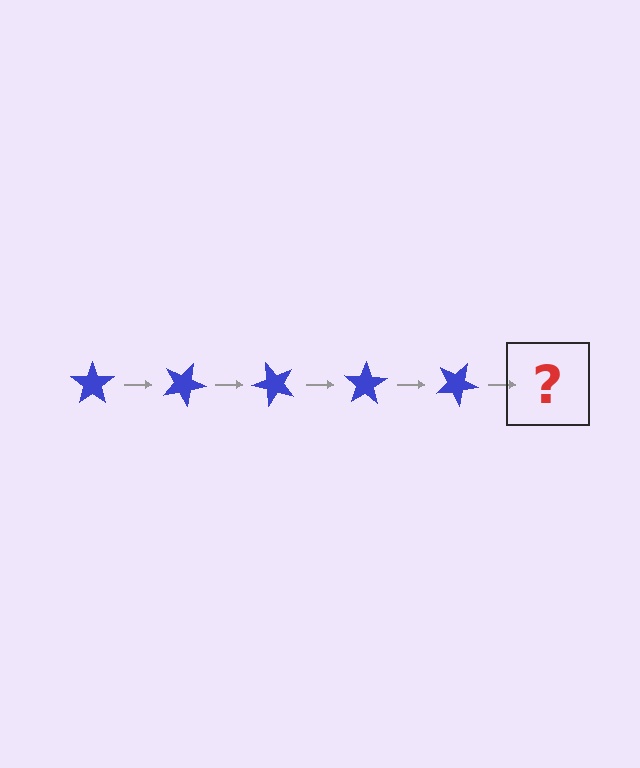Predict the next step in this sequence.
The next step is a blue star rotated 125 degrees.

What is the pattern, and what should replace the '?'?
The pattern is that the star rotates 25 degrees each step. The '?' should be a blue star rotated 125 degrees.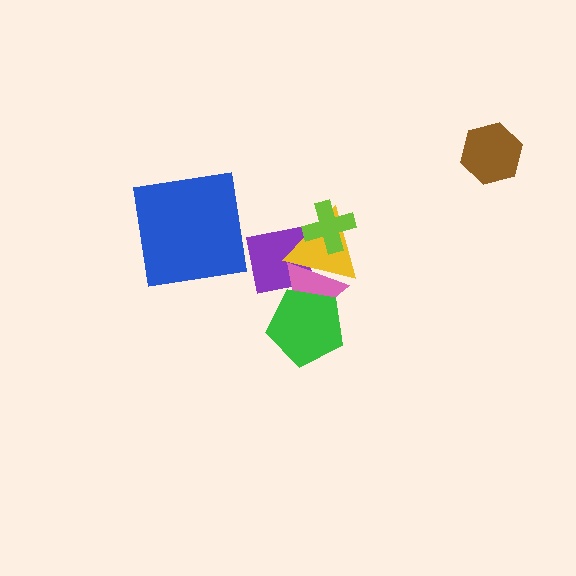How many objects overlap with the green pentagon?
1 object overlaps with the green pentagon.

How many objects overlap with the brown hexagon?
0 objects overlap with the brown hexagon.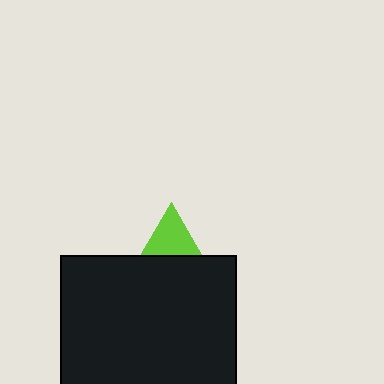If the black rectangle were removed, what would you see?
You would see the complete lime triangle.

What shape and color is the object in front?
The object in front is a black rectangle.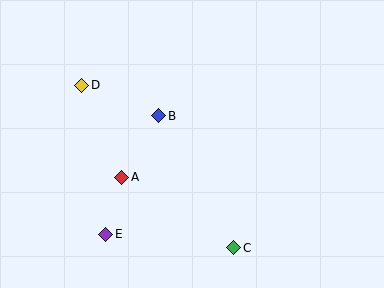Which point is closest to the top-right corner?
Point B is closest to the top-right corner.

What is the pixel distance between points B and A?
The distance between B and A is 72 pixels.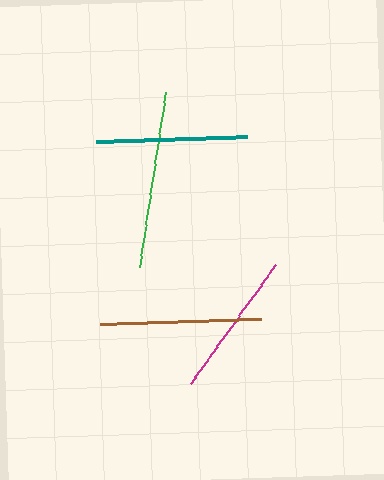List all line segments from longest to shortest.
From longest to shortest: green, brown, teal, magenta.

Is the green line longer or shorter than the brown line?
The green line is longer than the brown line.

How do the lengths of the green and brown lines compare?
The green and brown lines are approximately the same length.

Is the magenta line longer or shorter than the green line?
The green line is longer than the magenta line.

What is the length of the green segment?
The green segment is approximately 176 pixels long.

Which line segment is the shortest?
The magenta line is the shortest at approximately 145 pixels.